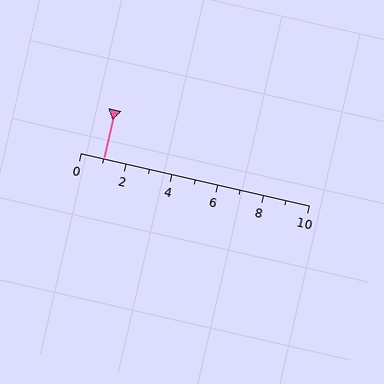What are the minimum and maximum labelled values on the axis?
The axis runs from 0 to 10.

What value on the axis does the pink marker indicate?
The marker indicates approximately 1.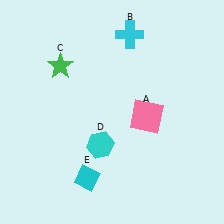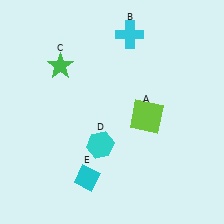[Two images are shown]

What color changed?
The square (A) changed from pink in Image 1 to lime in Image 2.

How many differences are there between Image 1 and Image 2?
There is 1 difference between the two images.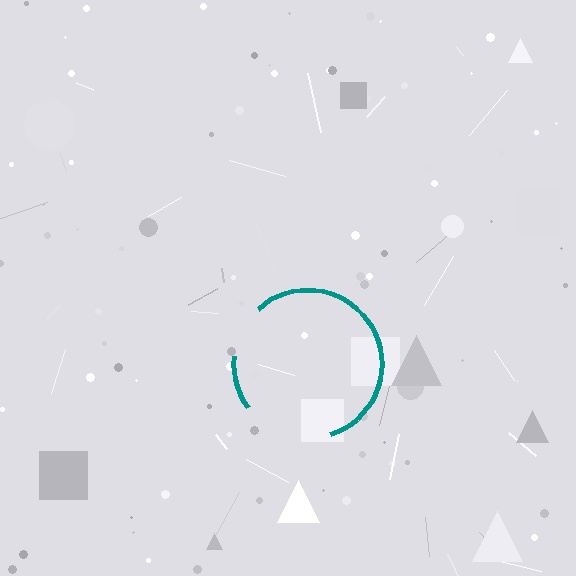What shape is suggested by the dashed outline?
The dashed outline suggests a circle.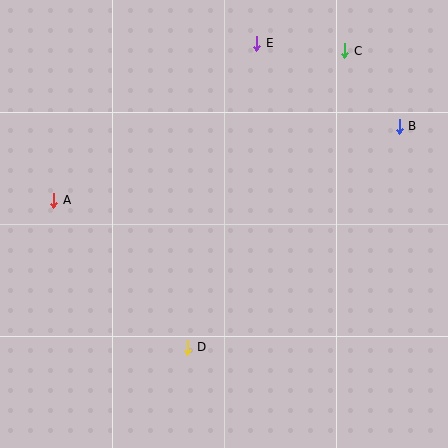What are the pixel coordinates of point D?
Point D is at (188, 347).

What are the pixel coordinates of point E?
Point E is at (257, 43).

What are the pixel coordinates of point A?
Point A is at (54, 200).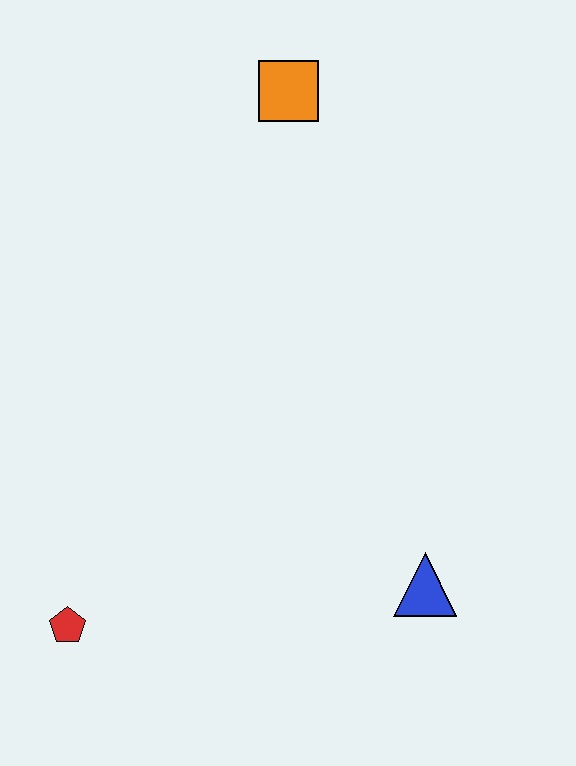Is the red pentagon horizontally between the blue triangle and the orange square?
No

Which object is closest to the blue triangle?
The red pentagon is closest to the blue triangle.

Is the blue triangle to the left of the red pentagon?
No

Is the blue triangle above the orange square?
No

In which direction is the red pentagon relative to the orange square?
The red pentagon is below the orange square.